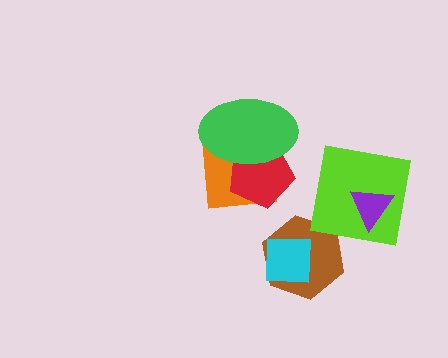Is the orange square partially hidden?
Yes, it is partially covered by another shape.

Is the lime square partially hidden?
Yes, it is partially covered by another shape.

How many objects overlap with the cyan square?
1 object overlaps with the cyan square.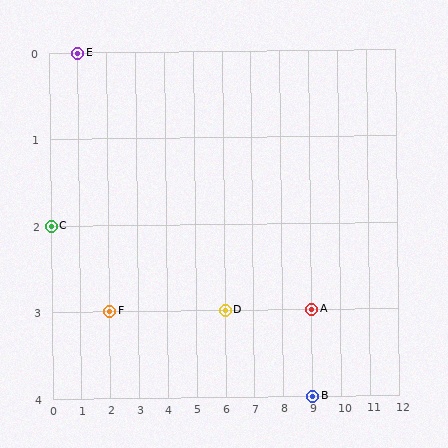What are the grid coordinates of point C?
Point C is at grid coordinates (0, 2).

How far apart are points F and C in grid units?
Points F and C are 2 columns and 1 row apart (about 2.2 grid units diagonally).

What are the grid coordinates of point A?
Point A is at grid coordinates (9, 3).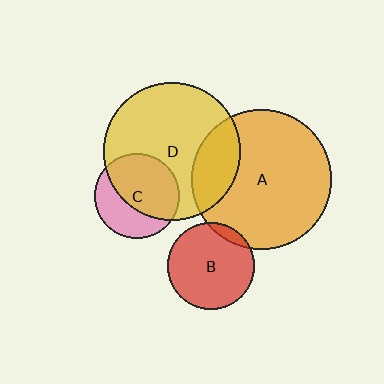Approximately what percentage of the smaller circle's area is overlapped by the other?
Approximately 10%.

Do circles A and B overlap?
Yes.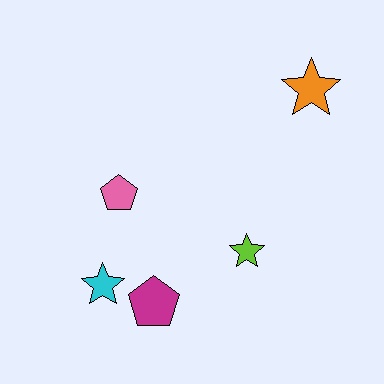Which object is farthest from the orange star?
The cyan star is farthest from the orange star.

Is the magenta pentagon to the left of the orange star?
Yes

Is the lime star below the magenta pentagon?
No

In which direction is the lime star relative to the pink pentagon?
The lime star is to the right of the pink pentagon.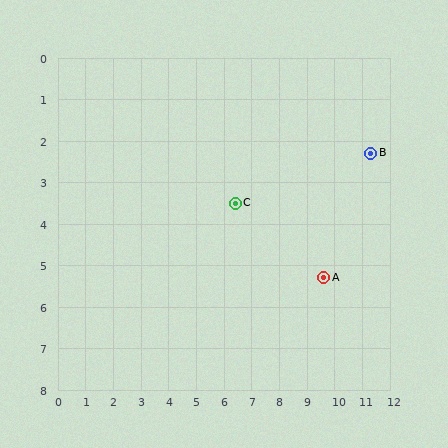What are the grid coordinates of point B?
Point B is at approximately (11.3, 2.3).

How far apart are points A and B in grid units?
Points A and B are about 3.4 grid units apart.